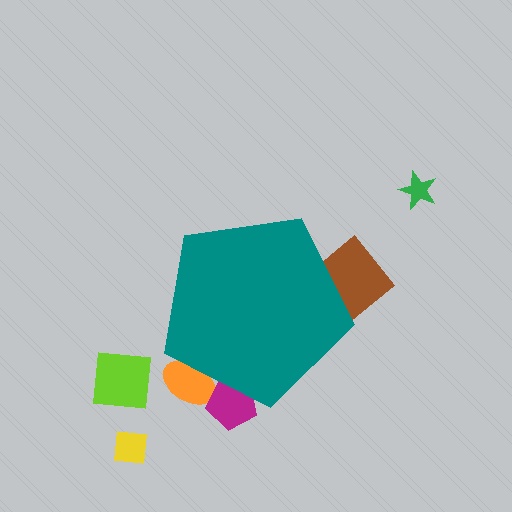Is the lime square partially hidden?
No, the lime square is fully visible.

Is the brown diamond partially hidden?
Yes, the brown diamond is partially hidden behind the teal pentagon.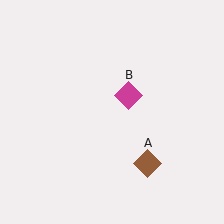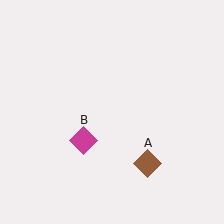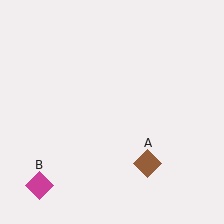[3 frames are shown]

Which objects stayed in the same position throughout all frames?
Brown diamond (object A) remained stationary.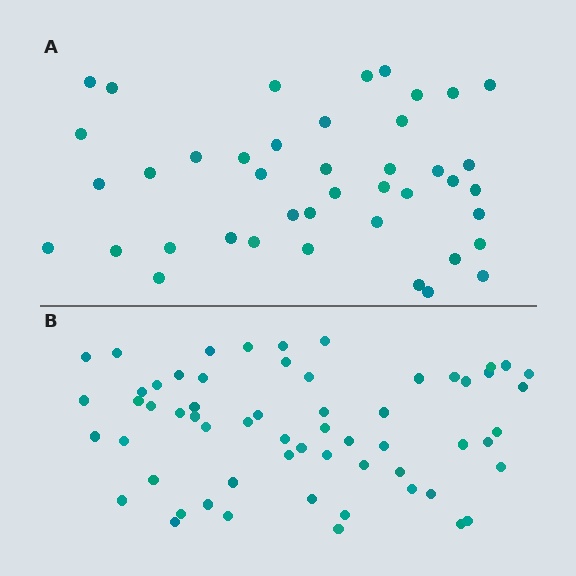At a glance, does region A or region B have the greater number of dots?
Region B (the bottom region) has more dots.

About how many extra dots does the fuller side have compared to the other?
Region B has approximately 20 more dots than region A.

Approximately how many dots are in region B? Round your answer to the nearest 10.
About 60 dots.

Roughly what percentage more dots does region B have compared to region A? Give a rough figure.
About 45% more.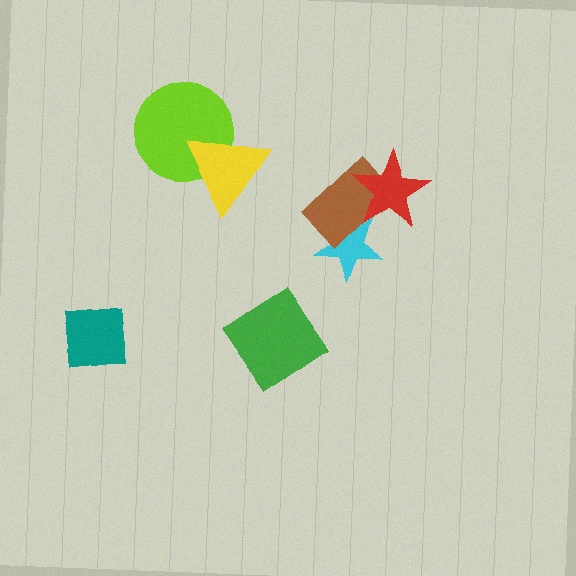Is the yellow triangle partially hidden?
No, no other shape covers it.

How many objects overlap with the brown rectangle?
2 objects overlap with the brown rectangle.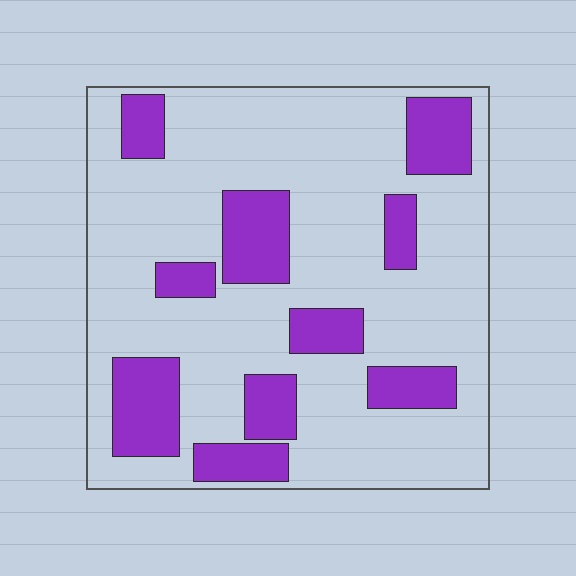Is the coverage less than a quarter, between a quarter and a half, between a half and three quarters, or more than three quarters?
Less than a quarter.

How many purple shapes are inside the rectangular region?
10.